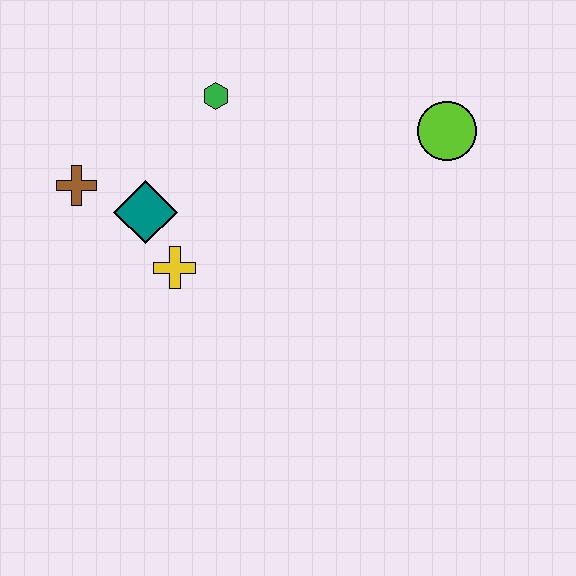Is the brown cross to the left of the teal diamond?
Yes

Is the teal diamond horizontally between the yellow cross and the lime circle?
No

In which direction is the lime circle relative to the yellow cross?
The lime circle is to the right of the yellow cross.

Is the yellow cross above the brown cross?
No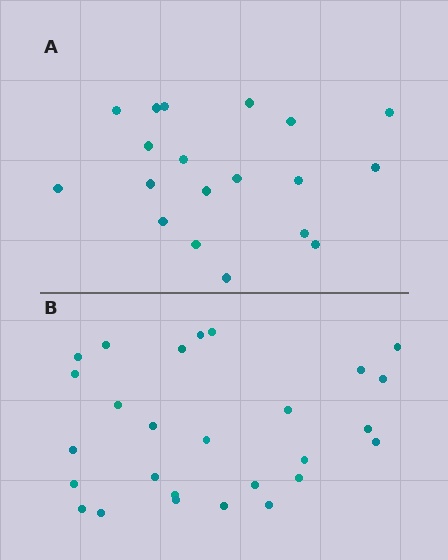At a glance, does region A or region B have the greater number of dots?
Region B (the bottom region) has more dots.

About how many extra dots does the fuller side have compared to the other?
Region B has roughly 8 or so more dots than region A.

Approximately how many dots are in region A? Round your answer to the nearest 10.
About 20 dots. (The exact count is 19, which rounds to 20.)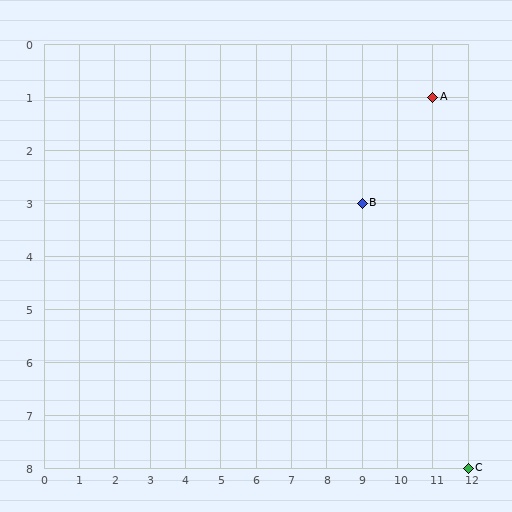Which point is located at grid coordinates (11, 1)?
Point A is at (11, 1).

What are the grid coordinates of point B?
Point B is at grid coordinates (9, 3).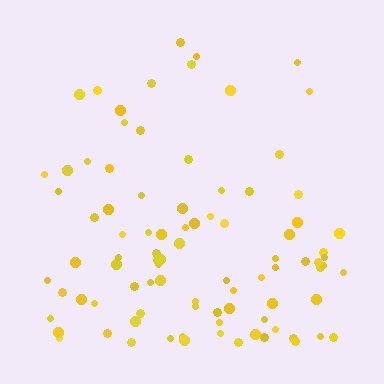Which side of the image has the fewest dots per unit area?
The top.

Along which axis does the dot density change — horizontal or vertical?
Vertical.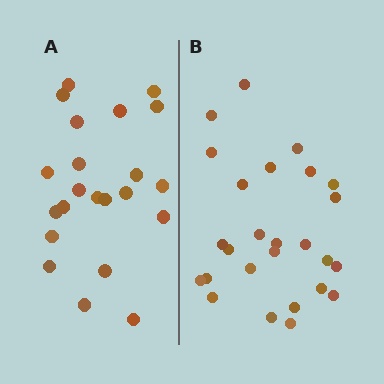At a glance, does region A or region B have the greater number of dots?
Region B (the right region) has more dots.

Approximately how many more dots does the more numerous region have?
Region B has about 4 more dots than region A.